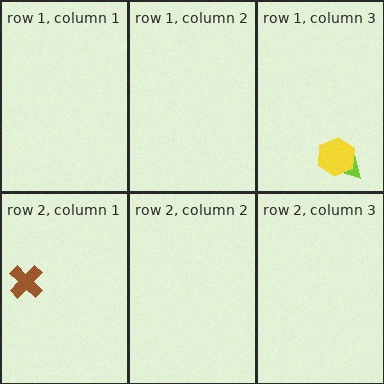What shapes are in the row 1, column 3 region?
The lime triangle, the yellow hexagon.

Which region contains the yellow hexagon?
The row 1, column 3 region.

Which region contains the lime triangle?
The row 1, column 3 region.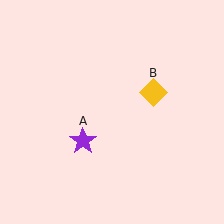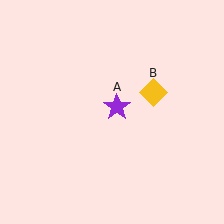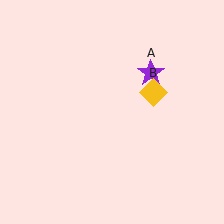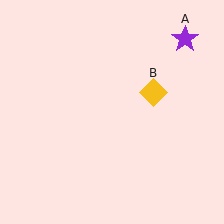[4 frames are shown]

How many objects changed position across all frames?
1 object changed position: purple star (object A).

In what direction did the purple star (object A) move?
The purple star (object A) moved up and to the right.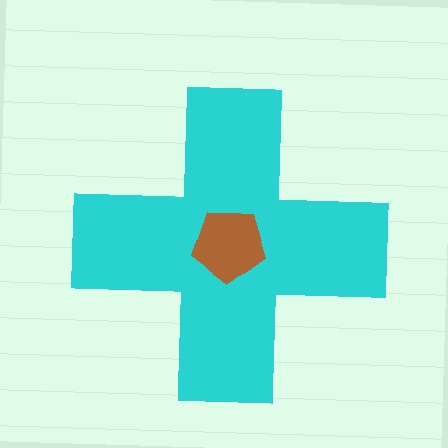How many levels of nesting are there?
2.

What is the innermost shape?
The brown pentagon.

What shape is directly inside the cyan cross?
The brown pentagon.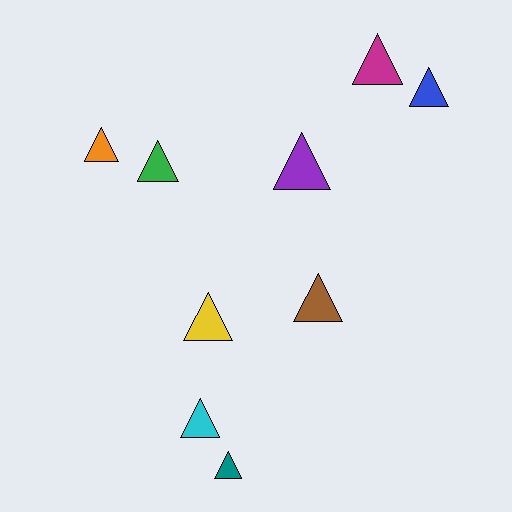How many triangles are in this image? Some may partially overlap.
There are 9 triangles.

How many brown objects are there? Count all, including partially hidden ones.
There is 1 brown object.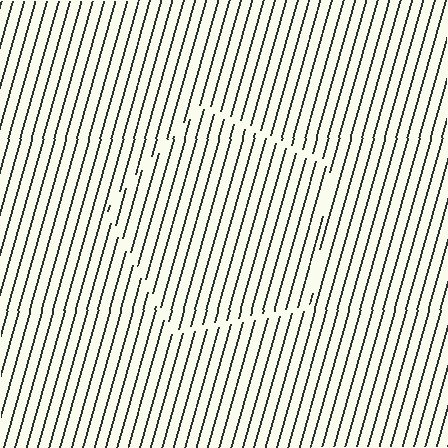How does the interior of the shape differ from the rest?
The interior of the shape contains the same grating, shifted by half a period — the contour is defined by the phase discontinuity where line-ends from the inner and outer gratings abut.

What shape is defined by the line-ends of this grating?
An illusory pentagon. The interior of the shape contains the same grating, shifted by half a period — the contour is defined by the phase discontinuity where line-ends from the inner and outer gratings abut.